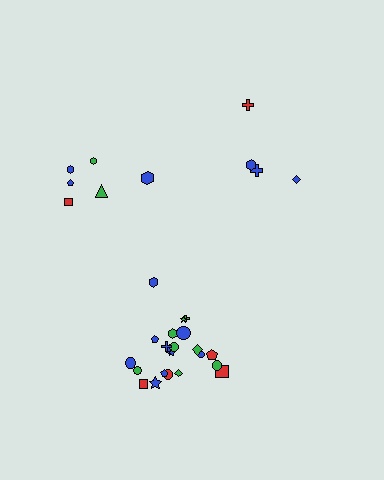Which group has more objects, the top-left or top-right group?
The top-left group.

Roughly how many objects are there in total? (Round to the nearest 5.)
Roughly 30 objects in total.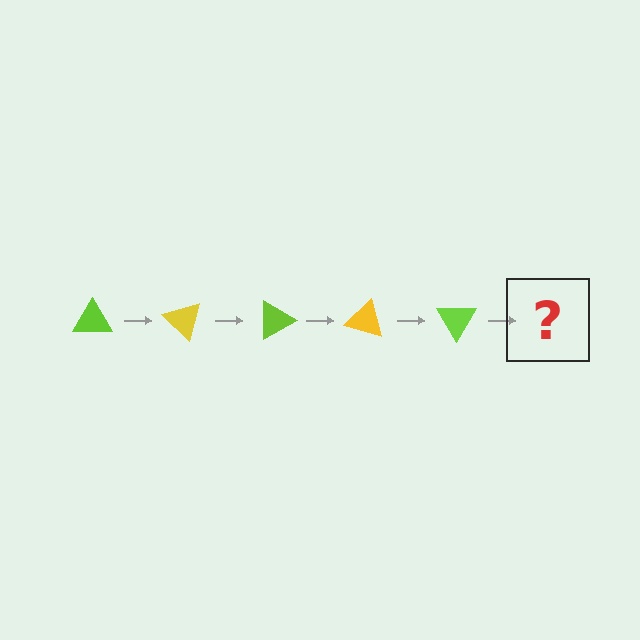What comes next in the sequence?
The next element should be a yellow triangle, rotated 225 degrees from the start.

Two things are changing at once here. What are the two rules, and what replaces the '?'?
The two rules are that it rotates 45 degrees each step and the color cycles through lime and yellow. The '?' should be a yellow triangle, rotated 225 degrees from the start.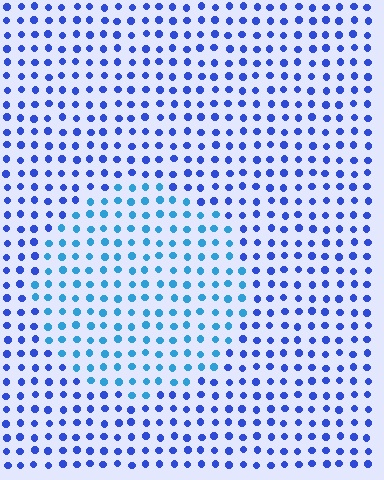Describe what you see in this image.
The image is filled with small blue elements in a uniform arrangement. A circle-shaped region is visible where the elements are tinted to a slightly different hue, forming a subtle color boundary.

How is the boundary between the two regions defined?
The boundary is defined purely by a slight shift in hue (about 31 degrees). Spacing, size, and orientation are identical on both sides.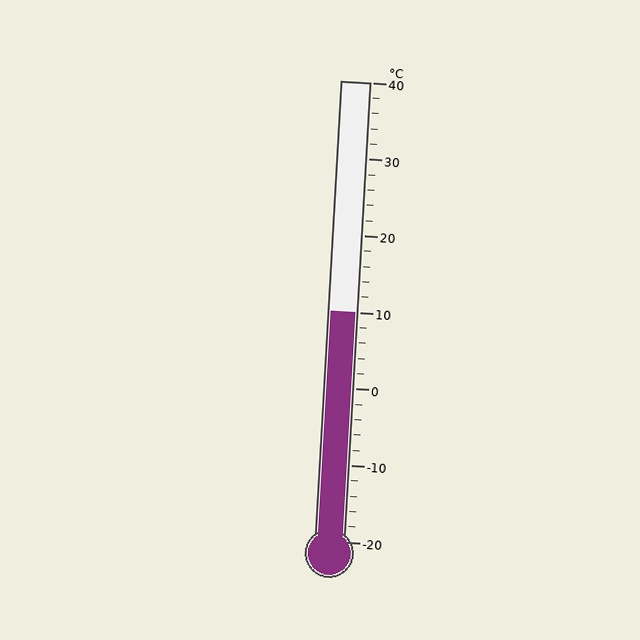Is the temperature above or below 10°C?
The temperature is at 10°C.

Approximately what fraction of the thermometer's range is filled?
The thermometer is filled to approximately 50% of its range.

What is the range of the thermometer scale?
The thermometer scale ranges from -20°C to 40°C.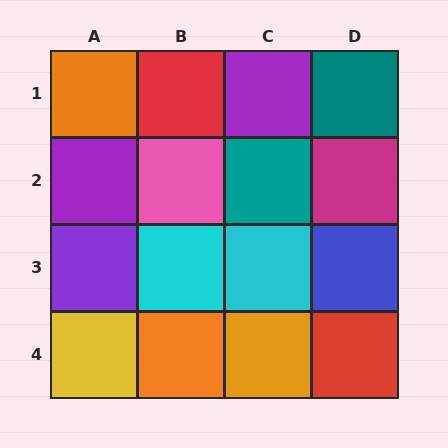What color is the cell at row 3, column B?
Cyan.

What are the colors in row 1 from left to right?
Orange, red, purple, teal.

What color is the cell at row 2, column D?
Magenta.